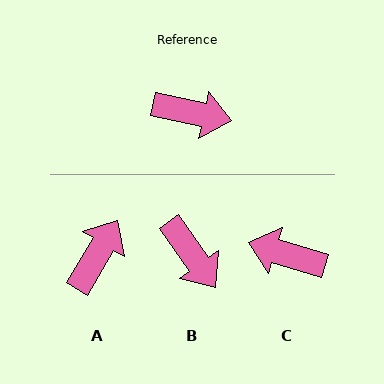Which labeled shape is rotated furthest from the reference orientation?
C, about 175 degrees away.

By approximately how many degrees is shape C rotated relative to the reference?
Approximately 175 degrees counter-clockwise.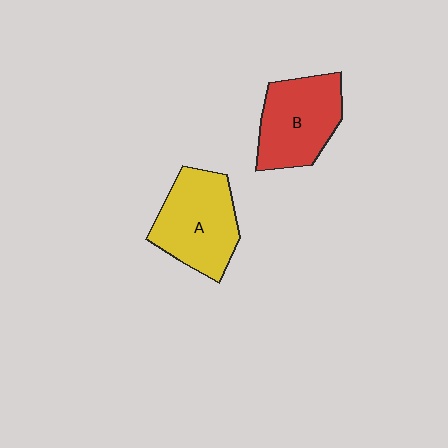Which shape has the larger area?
Shape A (yellow).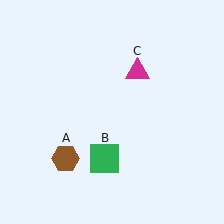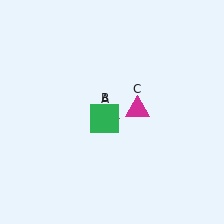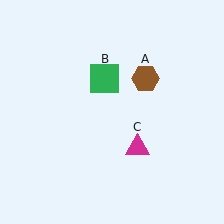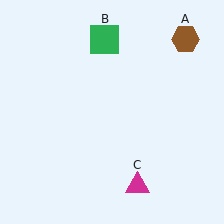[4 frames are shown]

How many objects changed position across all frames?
3 objects changed position: brown hexagon (object A), green square (object B), magenta triangle (object C).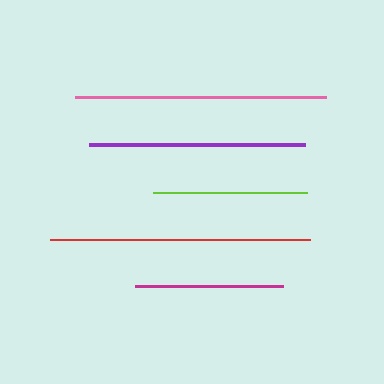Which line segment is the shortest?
The magenta line is the shortest at approximately 148 pixels.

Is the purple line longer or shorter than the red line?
The red line is longer than the purple line.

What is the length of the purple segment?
The purple segment is approximately 216 pixels long.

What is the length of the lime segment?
The lime segment is approximately 154 pixels long.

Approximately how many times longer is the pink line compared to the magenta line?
The pink line is approximately 1.7 times the length of the magenta line.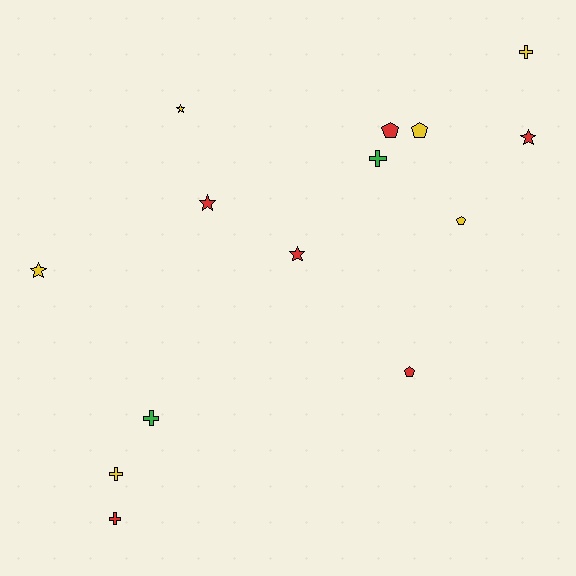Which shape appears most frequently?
Star, with 5 objects.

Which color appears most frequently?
Yellow, with 6 objects.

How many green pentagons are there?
There are no green pentagons.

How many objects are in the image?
There are 14 objects.